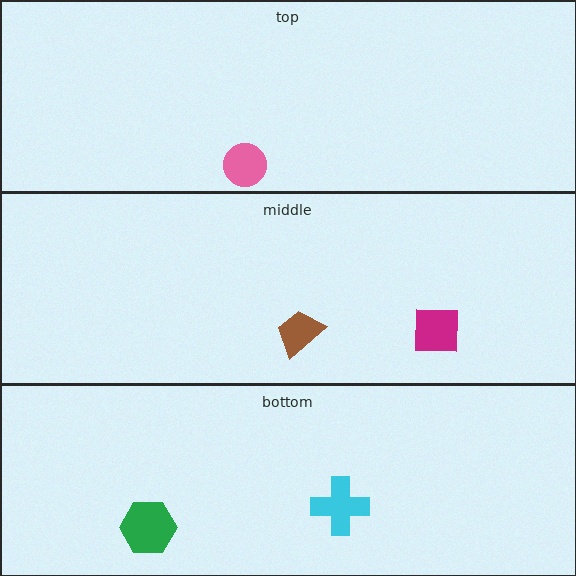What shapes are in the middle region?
The magenta square, the brown trapezoid.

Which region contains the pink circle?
The top region.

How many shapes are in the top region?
1.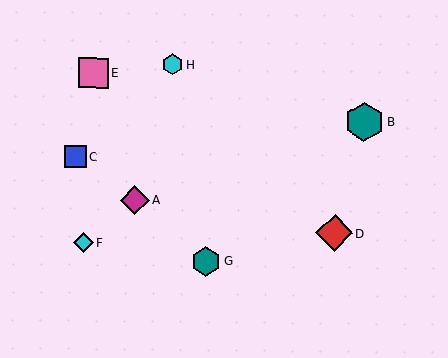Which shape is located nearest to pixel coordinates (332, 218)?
The red diamond (labeled D) at (334, 233) is nearest to that location.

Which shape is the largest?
The teal hexagon (labeled B) is the largest.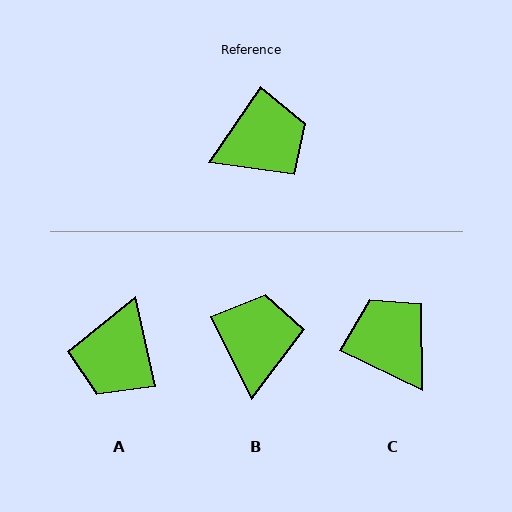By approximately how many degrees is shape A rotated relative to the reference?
Approximately 133 degrees clockwise.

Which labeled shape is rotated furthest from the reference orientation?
A, about 133 degrees away.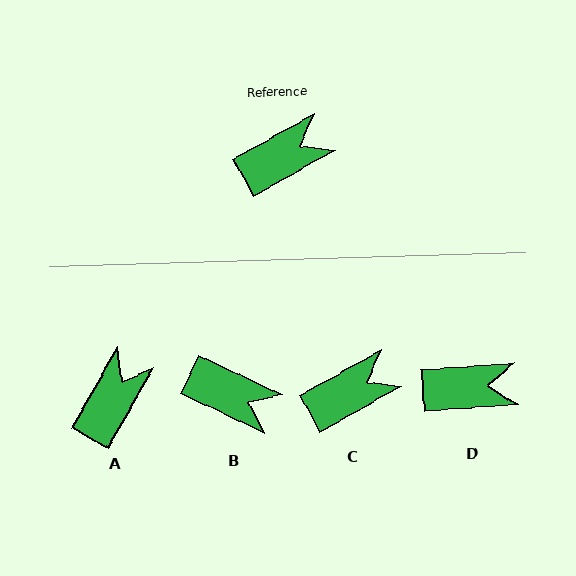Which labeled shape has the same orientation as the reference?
C.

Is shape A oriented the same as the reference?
No, it is off by about 31 degrees.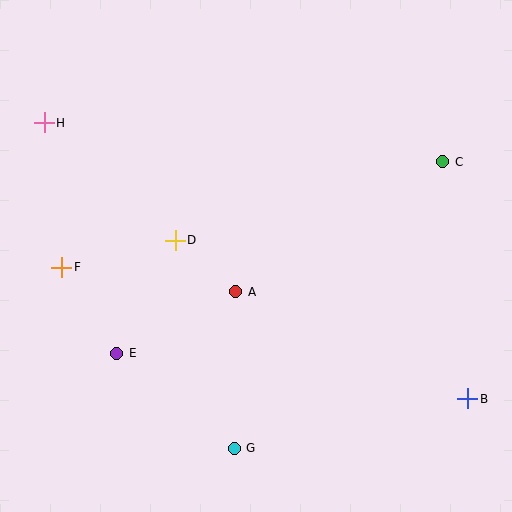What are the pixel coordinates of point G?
Point G is at (234, 448).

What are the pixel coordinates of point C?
Point C is at (443, 162).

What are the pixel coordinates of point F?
Point F is at (62, 267).